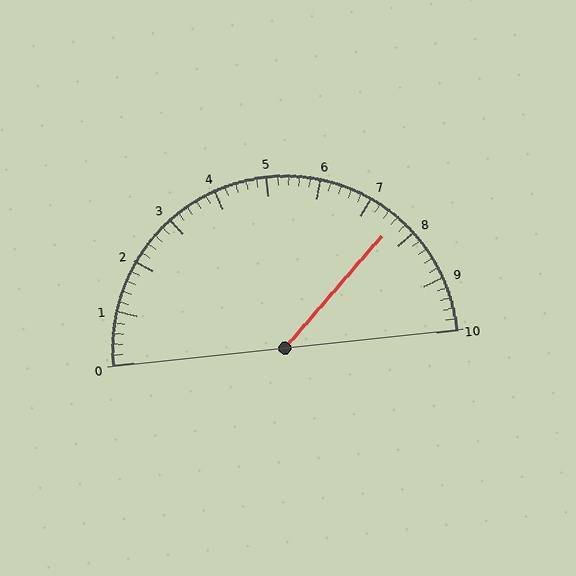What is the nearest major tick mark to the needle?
The nearest major tick mark is 8.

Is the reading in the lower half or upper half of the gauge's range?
The reading is in the upper half of the range (0 to 10).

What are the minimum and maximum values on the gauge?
The gauge ranges from 0 to 10.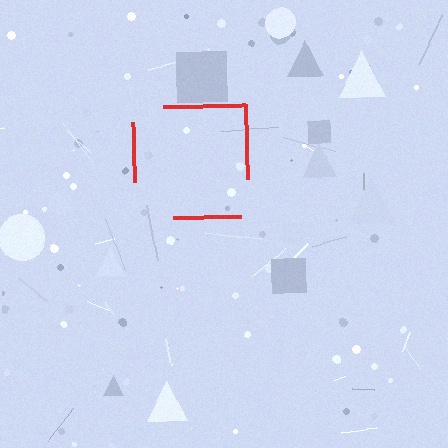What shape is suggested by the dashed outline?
The dashed outline suggests a square.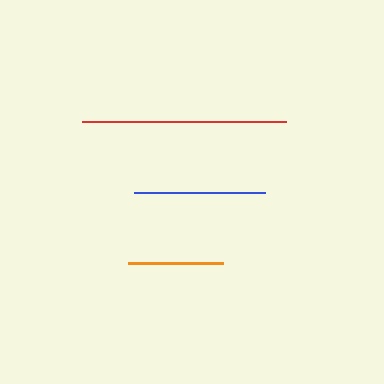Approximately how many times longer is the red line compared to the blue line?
The red line is approximately 1.6 times the length of the blue line.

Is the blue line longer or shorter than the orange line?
The blue line is longer than the orange line.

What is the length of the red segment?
The red segment is approximately 204 pixels long.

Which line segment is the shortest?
The orange line is the shortest at approximately 95 pixels.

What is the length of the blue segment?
The blue segment is approximately 131 pixels long.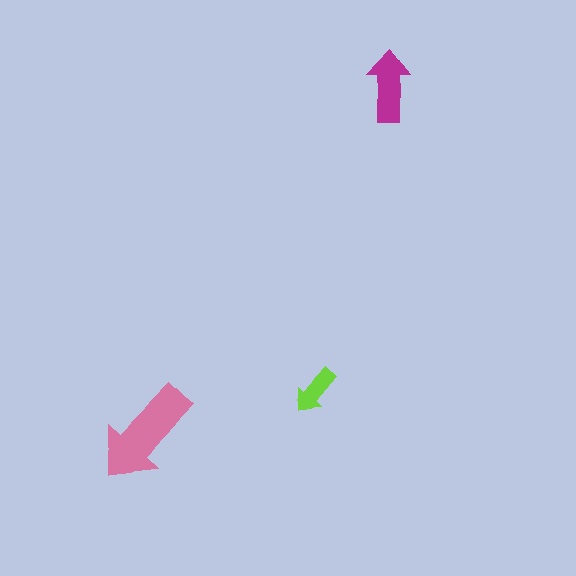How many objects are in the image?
There are 3 objects in the image.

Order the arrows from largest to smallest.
the pink one, the magenta one, the lime one.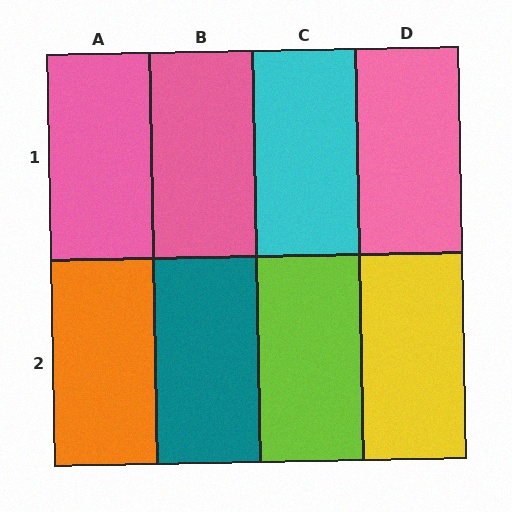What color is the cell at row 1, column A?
Pink.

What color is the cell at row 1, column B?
Pink.